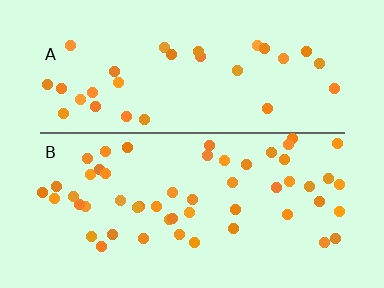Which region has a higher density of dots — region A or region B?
B (the bottom).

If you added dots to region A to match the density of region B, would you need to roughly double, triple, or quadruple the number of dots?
Approximately double.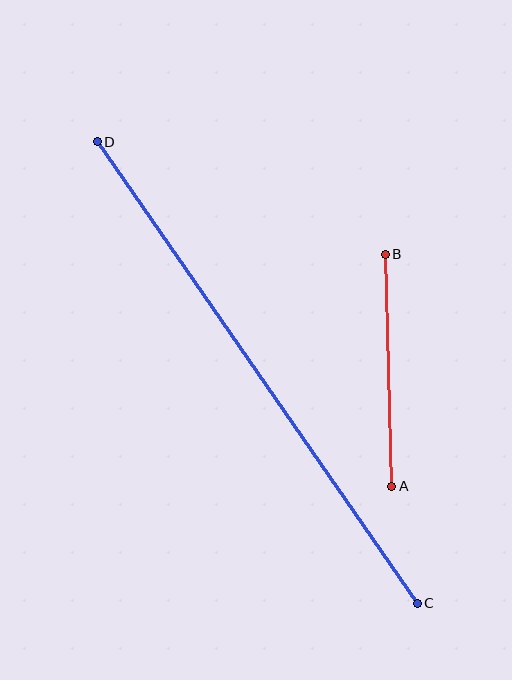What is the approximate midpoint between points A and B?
The midpoint is at approximately (388, 370) pixels.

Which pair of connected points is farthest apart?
Points C and D are farthest apart.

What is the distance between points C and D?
The distance is approximately 562 pixels.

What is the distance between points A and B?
The distance is approximately 232 pixels.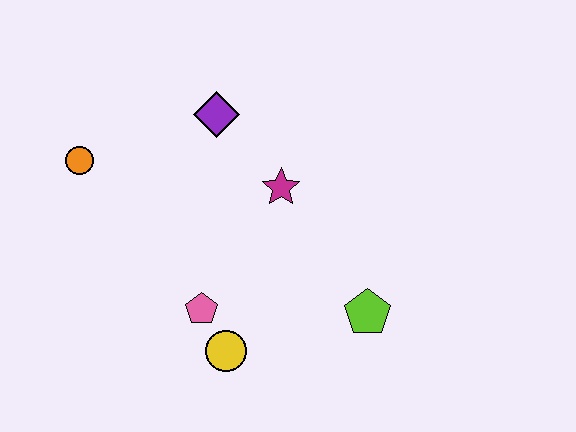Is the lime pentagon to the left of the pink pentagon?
No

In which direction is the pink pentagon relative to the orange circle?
The pink pentagon is below the orange circle.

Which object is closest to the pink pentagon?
The yellow circle is closest to the pink pentagon.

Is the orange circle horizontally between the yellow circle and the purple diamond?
No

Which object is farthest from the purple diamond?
The lime pentagon is farthest from the purple diamond.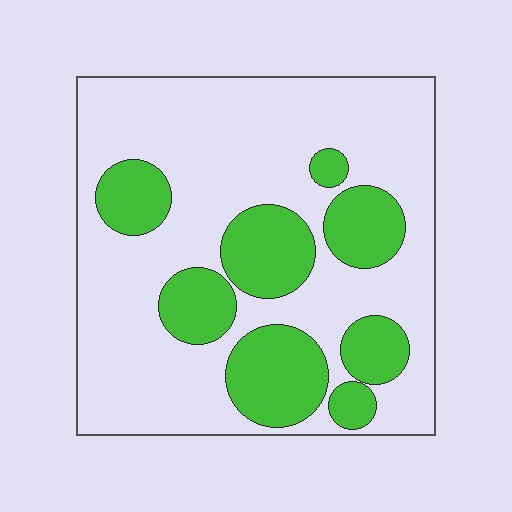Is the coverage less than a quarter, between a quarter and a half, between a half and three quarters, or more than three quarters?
Between a quarter and a half.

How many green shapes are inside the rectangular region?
8.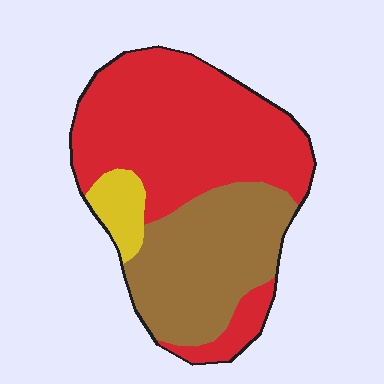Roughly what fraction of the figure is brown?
Brown takes up about one third (1/3) of the figure.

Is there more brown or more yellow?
Brown.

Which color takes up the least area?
Yellow, at roughly 5%.